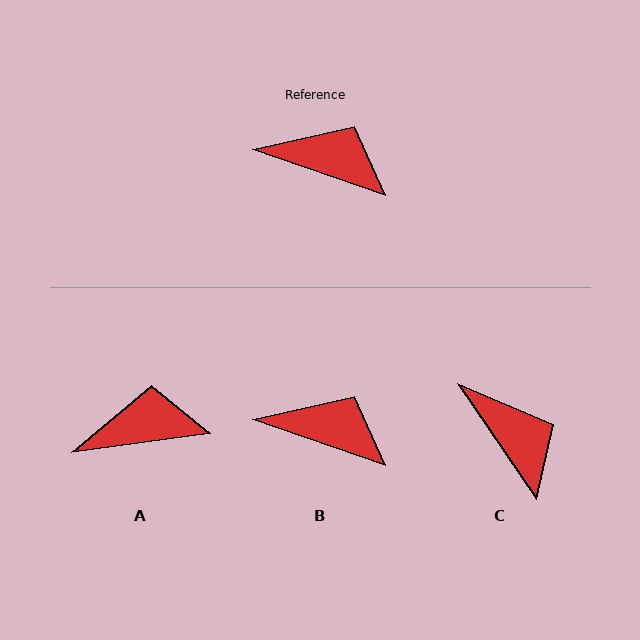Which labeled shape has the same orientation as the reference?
B.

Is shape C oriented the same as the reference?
No, it is off by about 36 degrees.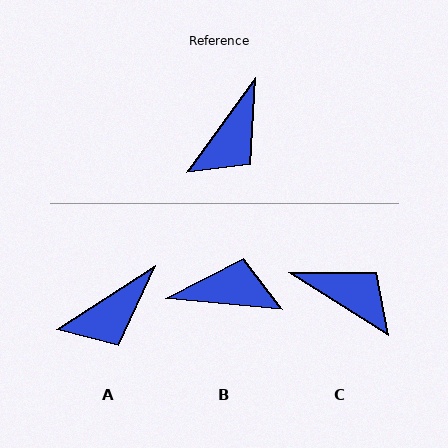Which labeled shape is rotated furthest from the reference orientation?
B, about 120 degrees away.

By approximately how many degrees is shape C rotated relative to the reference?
Approximately 94 degrees counter-clockwise.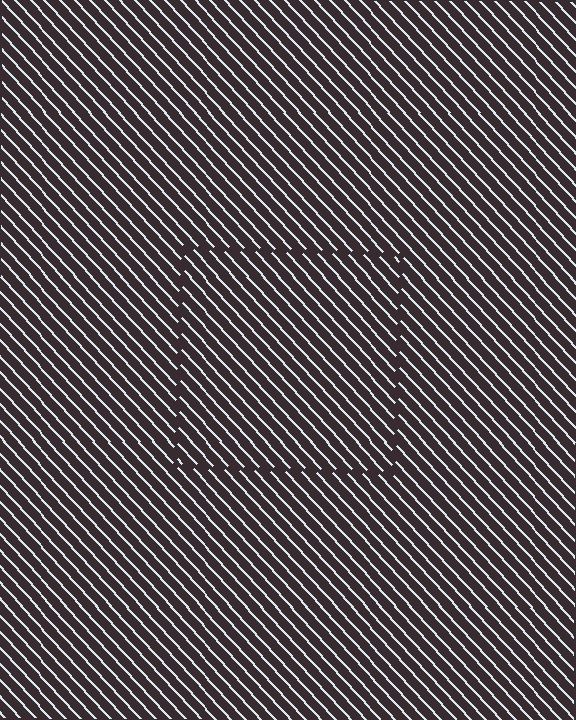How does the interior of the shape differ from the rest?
The interior of the shape contains the same grating, shifted by half a period — the contour is defined by the phase discontinuity where line-ends from the inner and outer gratings abut.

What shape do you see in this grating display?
An illusory square. The interior of the shape contains the same grating, shifted by half a period — the contour is defined by the phase discontinuity where line-ends from the inner and outer gratings abut.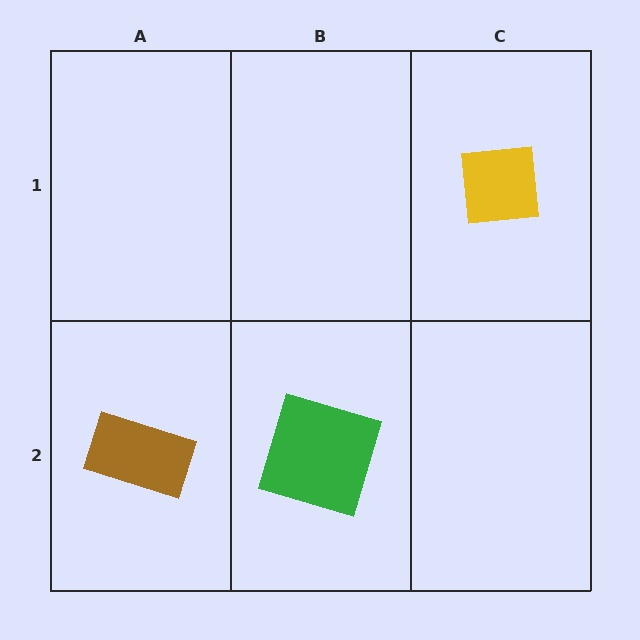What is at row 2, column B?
A green square.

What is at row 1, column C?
A yellow square.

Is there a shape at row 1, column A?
No, that cell is empty.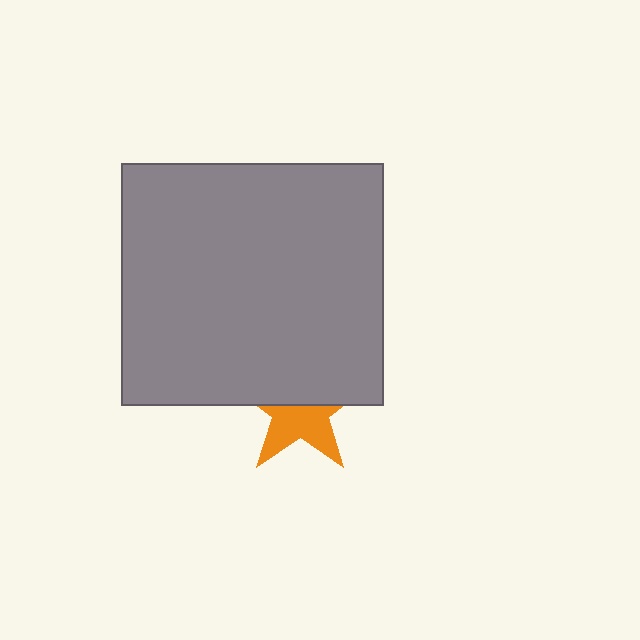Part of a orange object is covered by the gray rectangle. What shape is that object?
It is a star.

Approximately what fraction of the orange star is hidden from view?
Roughly 51% of the orange star is hidden behind the gray rectangle.